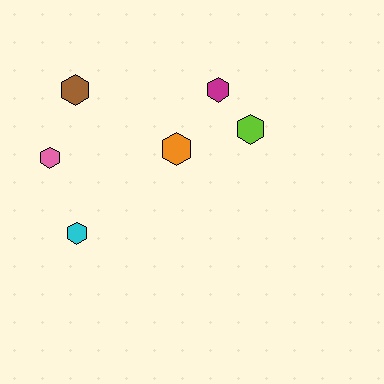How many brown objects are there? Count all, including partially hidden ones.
There is 1 brown object.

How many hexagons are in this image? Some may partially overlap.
There are 6 hexagons.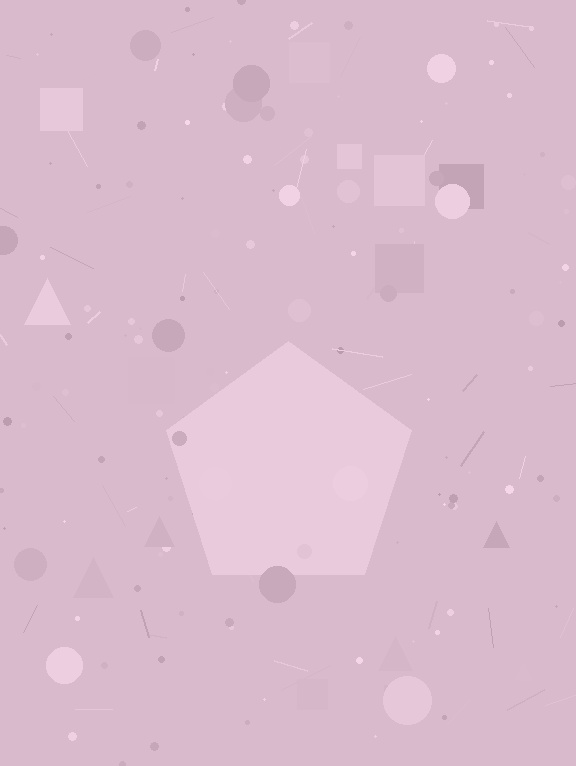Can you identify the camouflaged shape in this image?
The camouflaged shape is a pentagon.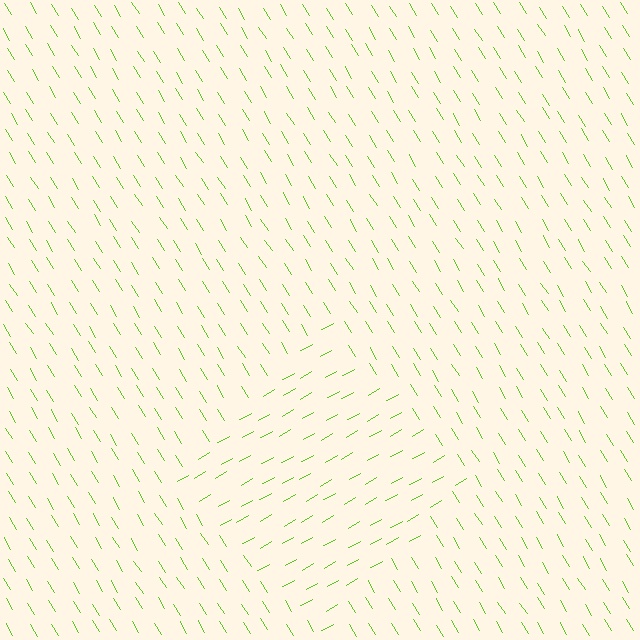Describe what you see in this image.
The image is filled with small lime line segments. A diamond region in the image has lines oriented differently from the surrounding lines, creating a visible texture boundary.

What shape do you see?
I see a diamond.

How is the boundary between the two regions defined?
The boundary is defined purely by a change in line orientation (approximately 88 degrees difference). All lines are the same color and thickness.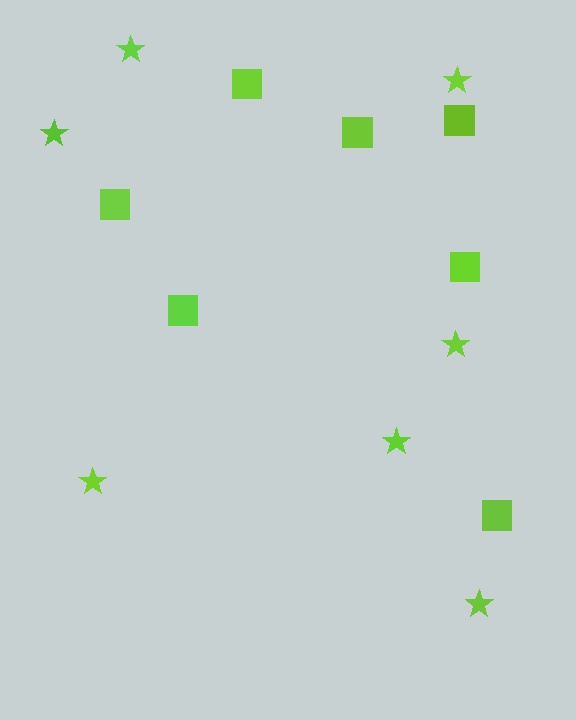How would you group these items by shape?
There are 2 groups: one group of squares (7) and one group of stars (7).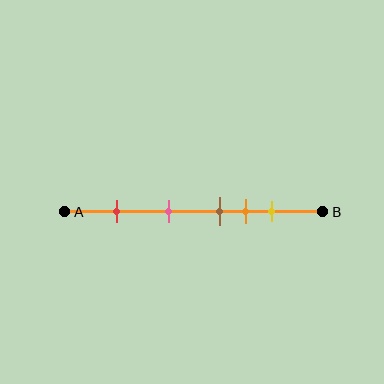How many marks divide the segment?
There are 5 marks dividing the segment.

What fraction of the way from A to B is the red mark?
The red mark is approximately 20% (0.2) of the way from A to B.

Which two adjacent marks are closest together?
The brown and orange marks are the closest adjacent pair.